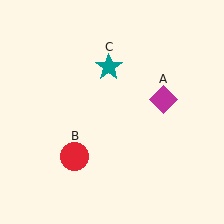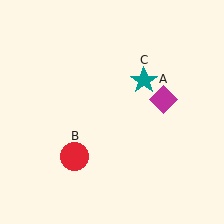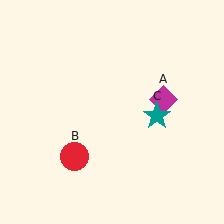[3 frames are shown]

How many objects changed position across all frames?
1 object changed position: teal star (object C).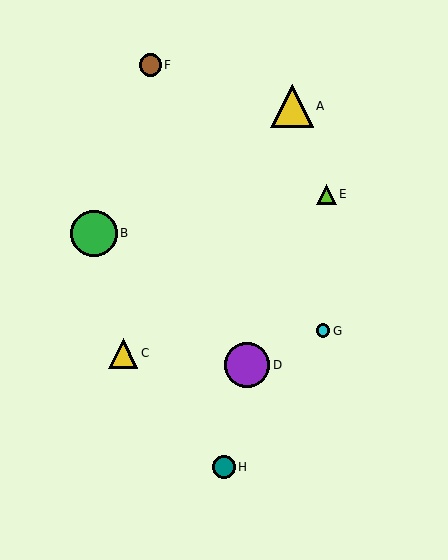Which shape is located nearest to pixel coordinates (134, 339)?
The yellow triangle (labeled C) at (123, 353) is nearest to that location.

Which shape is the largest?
The green circle (labeled B) is the largest.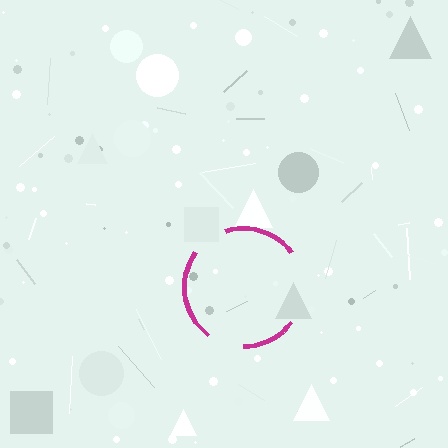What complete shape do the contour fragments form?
The contour fragments form a circle.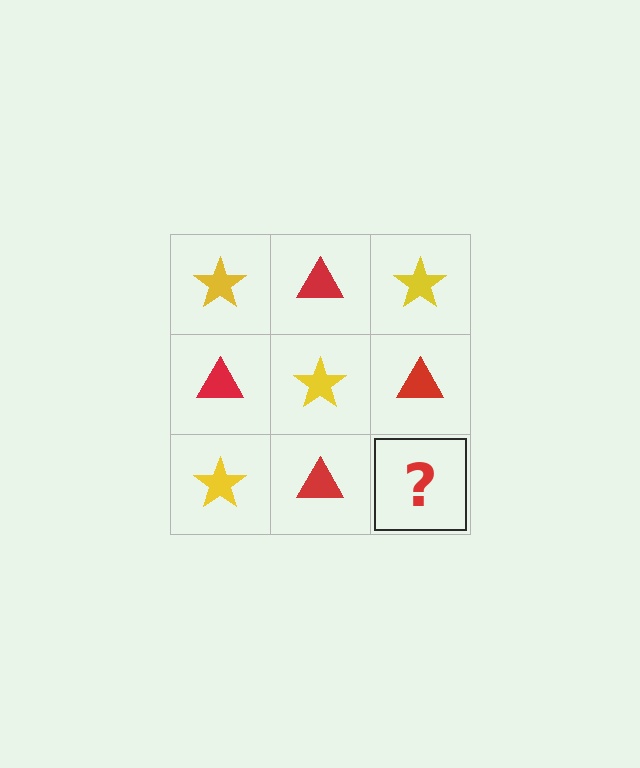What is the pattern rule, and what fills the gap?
The rule is that it alternates yellow star and red triangle in a checkerboard pattern. The gap should be filled with a yellow star.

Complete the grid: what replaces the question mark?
The question mark should be replaced with a yellow star.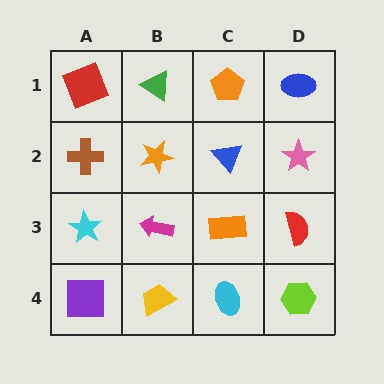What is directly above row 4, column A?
A cyan star.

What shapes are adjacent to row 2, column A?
A red square (row 1, column A), a cyan star (row 3, column A), an orange star (row 2, column B).